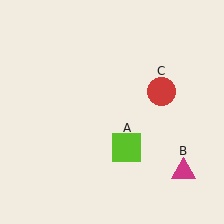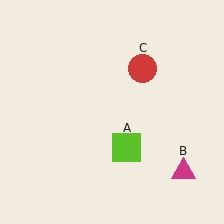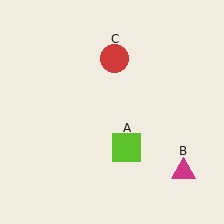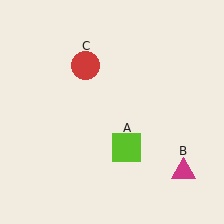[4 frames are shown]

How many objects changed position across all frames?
1 object changed position: red circle (object C).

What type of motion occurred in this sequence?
The red circle (object C) rotated counterclockwise around the center of the scene.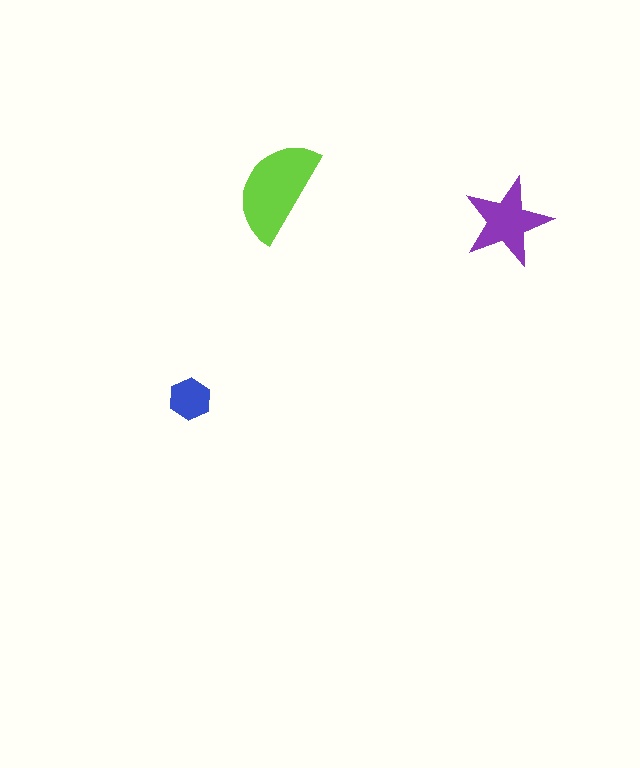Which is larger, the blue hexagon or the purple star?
The purple star.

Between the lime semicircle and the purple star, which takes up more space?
The lime semicircle.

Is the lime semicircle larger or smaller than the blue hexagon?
Larger.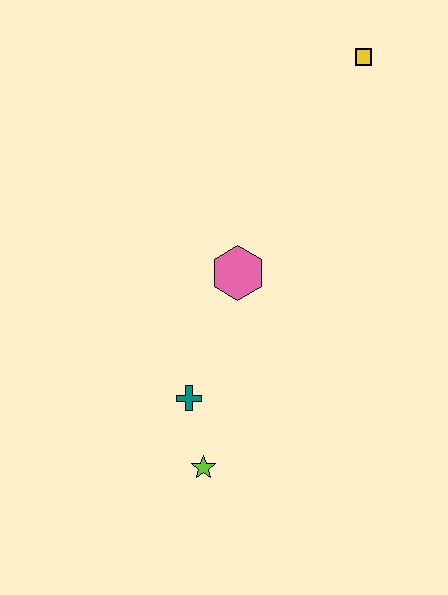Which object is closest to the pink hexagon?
The teal cross is closest to the pink hexagon.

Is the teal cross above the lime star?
Yes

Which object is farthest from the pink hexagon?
The yellow square is farthest from the pink hexagon.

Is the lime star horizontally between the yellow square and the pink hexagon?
No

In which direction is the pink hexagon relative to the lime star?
The pink hexagon is above the lime star.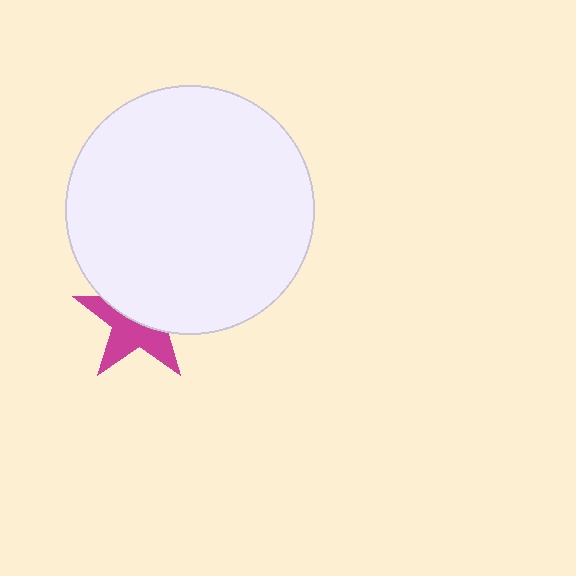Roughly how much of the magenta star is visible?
About half of it is visible (roughly 49%).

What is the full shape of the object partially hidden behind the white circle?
The partially hidden object is a magenta star.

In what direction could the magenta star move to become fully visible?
The magenta star could move down. That would shift it out from behind the white circle entirely.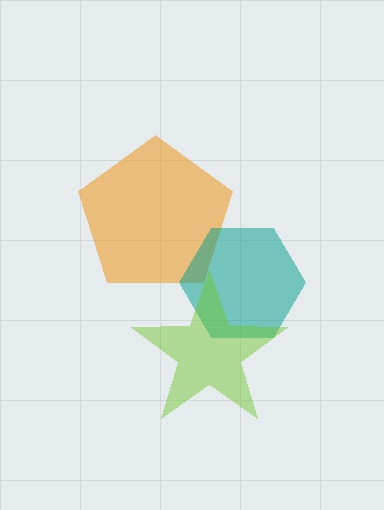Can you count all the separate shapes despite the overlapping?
Yes, there are 3 separate shapes.